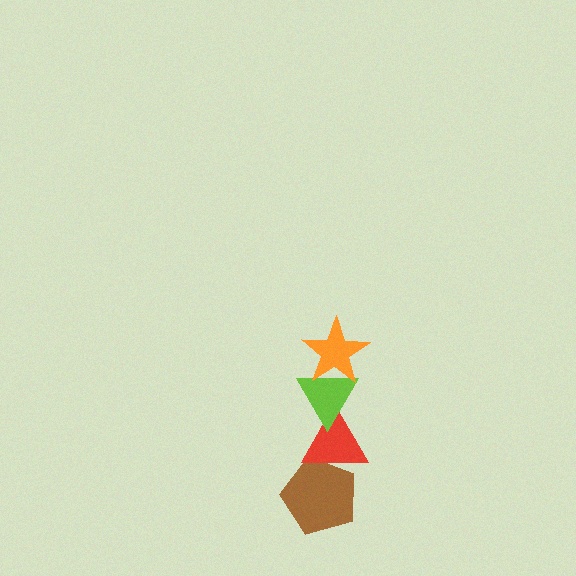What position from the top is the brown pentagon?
The brown pentagon is 4th from the top.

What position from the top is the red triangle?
The red triangle is 3rd from the top.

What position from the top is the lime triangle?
The lime triangle is 2nd from the top.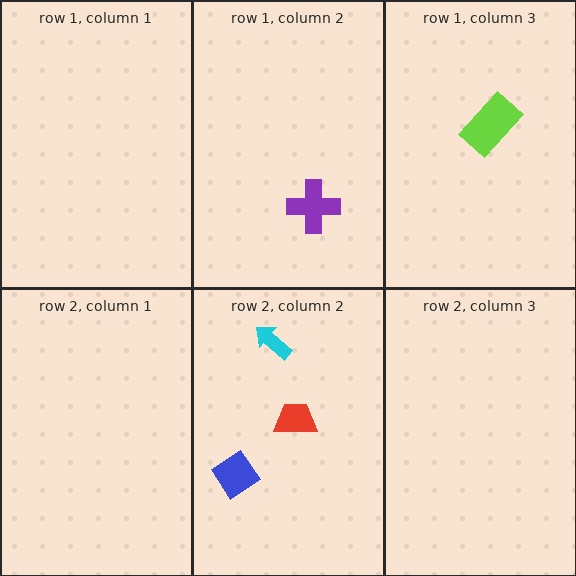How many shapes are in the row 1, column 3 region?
1.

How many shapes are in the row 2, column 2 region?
3.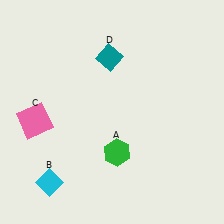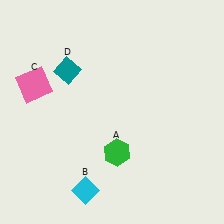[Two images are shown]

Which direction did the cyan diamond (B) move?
The cyan diamond (B) moved right.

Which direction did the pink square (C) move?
The pink square (C) moved up.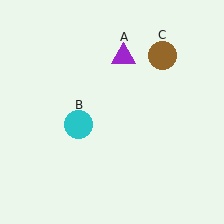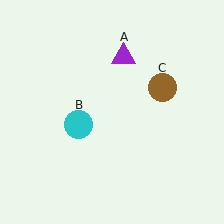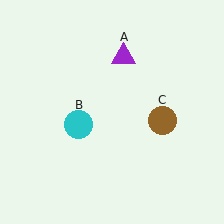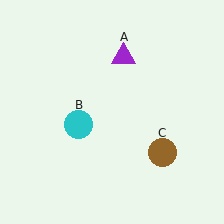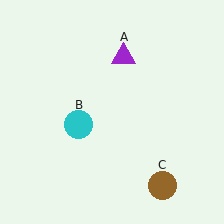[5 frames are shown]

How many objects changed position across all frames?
1 object changed position: brown circle (object C).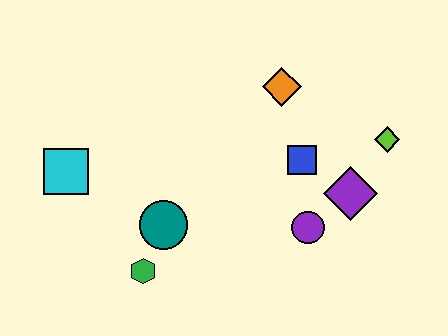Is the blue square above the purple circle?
Yes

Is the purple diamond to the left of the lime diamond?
Yes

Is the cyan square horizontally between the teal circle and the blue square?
No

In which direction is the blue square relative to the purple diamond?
The blue square is to the left of the purple diamond.